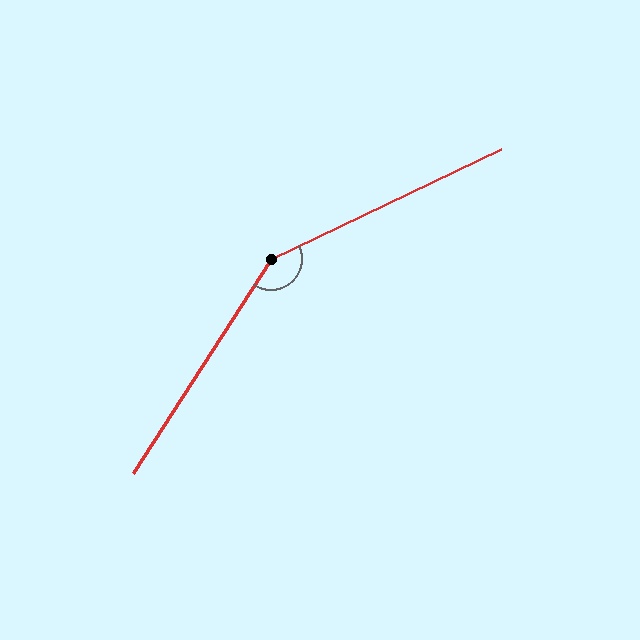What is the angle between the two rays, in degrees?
Approximately 148 degrees.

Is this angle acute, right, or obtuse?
It is obtuse.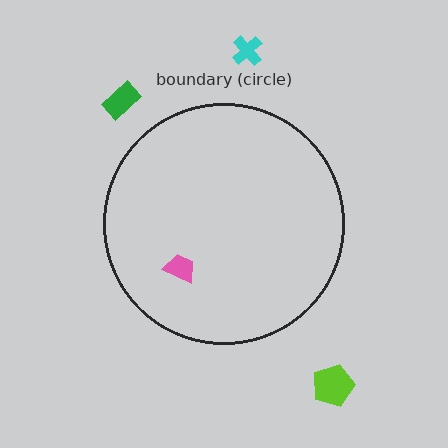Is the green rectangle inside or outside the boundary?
Outside.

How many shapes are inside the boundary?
1 inside, 3 outside.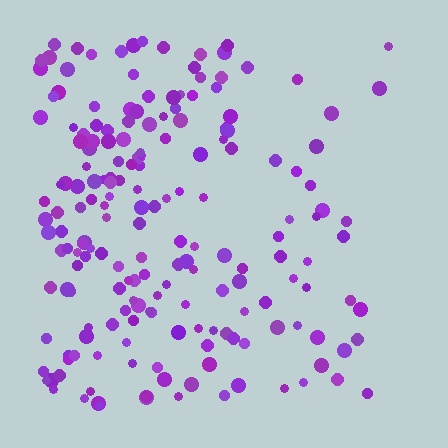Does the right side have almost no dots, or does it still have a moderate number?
Still a moderate number, just noticeably fewer than the left.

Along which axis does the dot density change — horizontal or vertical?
Horizontal.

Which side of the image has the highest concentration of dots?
The left.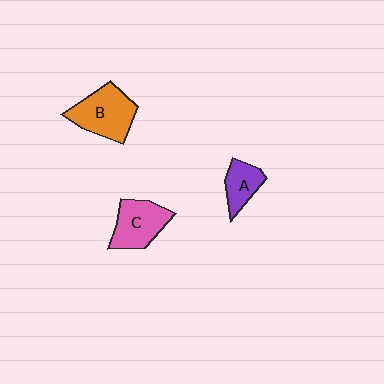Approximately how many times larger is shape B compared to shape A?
Approximately 1.8 times.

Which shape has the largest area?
Shape B (orange).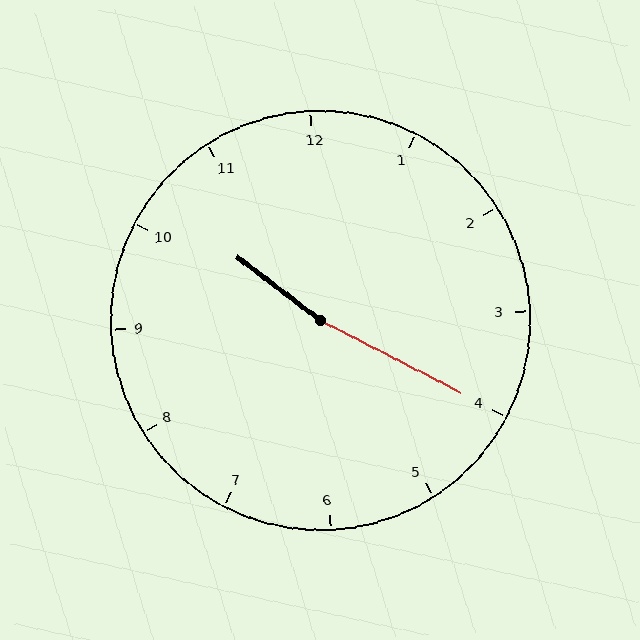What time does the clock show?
10:20.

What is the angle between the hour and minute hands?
Approximately 170 degrees.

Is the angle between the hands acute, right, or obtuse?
It is obtuse.